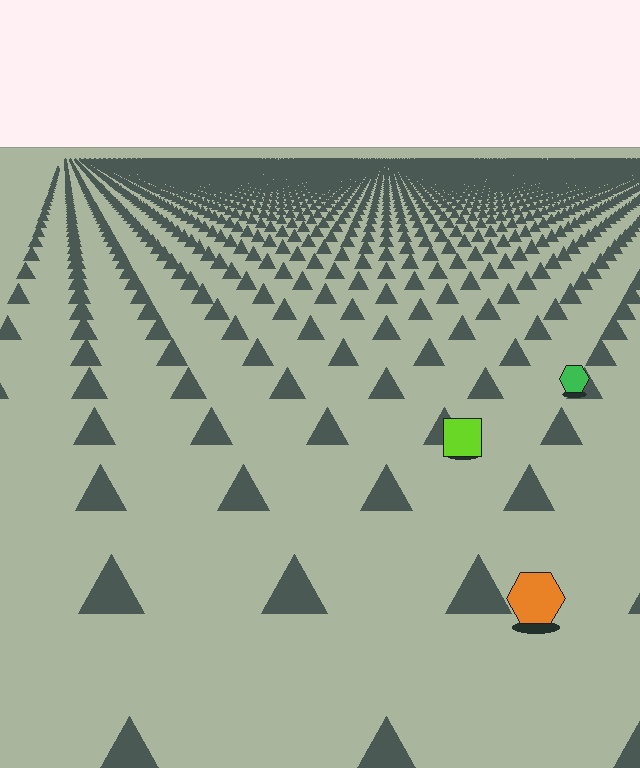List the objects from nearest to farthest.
From nearest to farthest: the orange hexagon, the lime square, the green hexagon.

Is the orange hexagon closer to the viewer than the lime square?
Yes. The orange hexagon is closer — you can tell from the texture gradient: the ground texture is coarser near it.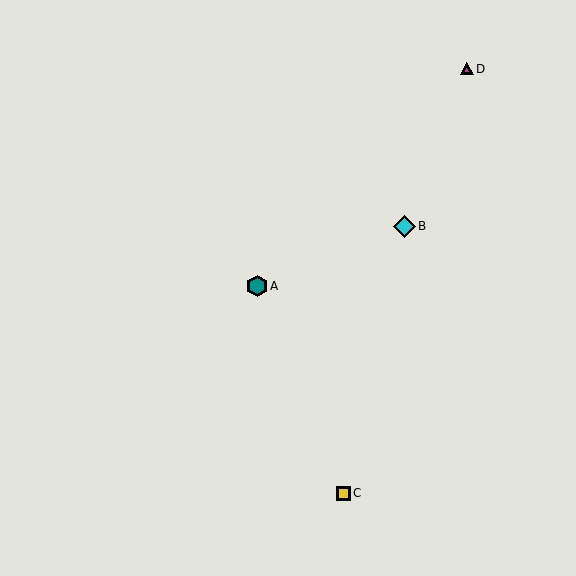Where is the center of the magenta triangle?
The center of the magenta triangle is at (467, 69).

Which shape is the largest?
The cyan diamond (labeled B) is the largest.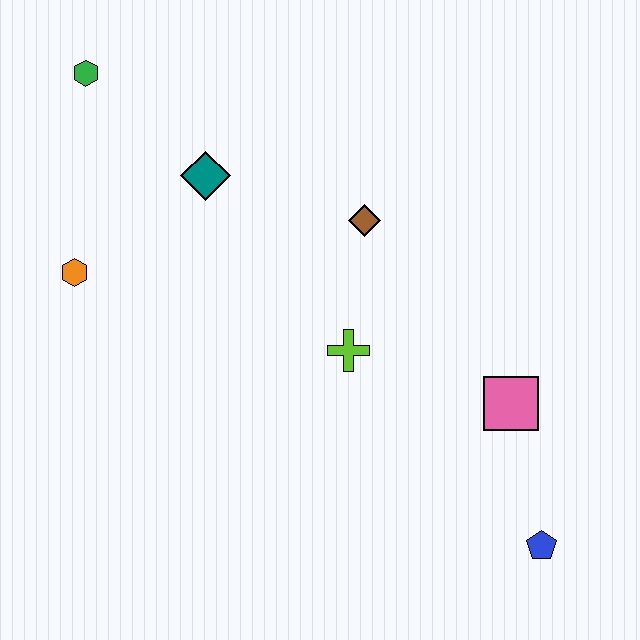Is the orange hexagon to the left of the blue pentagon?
Yes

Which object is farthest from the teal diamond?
The blue pentagon is farthest from the teal diamond.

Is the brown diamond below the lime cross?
No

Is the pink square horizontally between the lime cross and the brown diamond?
No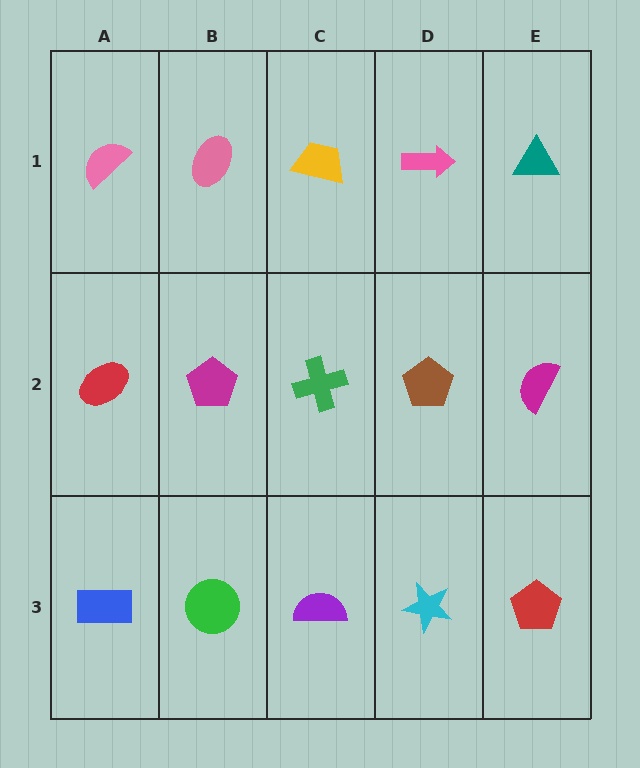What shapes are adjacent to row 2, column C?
A yellow trapezoid (row 1, column C), a purple semicircle (row 3, column C), a magenta pentagon (row 2, column B), a brown pentagon (row 2, column D).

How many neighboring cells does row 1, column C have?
3.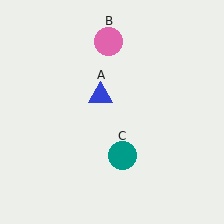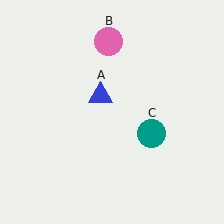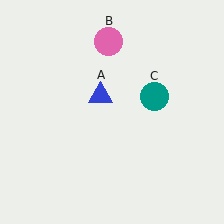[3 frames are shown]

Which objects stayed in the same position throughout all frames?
Blue triangle (object A) and pink circle (object B) remained stationary.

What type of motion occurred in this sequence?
The teal circle (object C) rotated counterclockwise around the center of the scene.